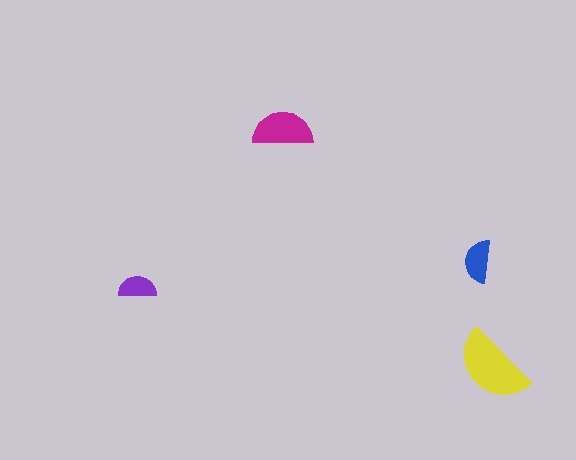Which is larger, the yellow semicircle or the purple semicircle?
The yellow one.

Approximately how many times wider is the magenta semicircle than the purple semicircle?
About 1.5 times wider.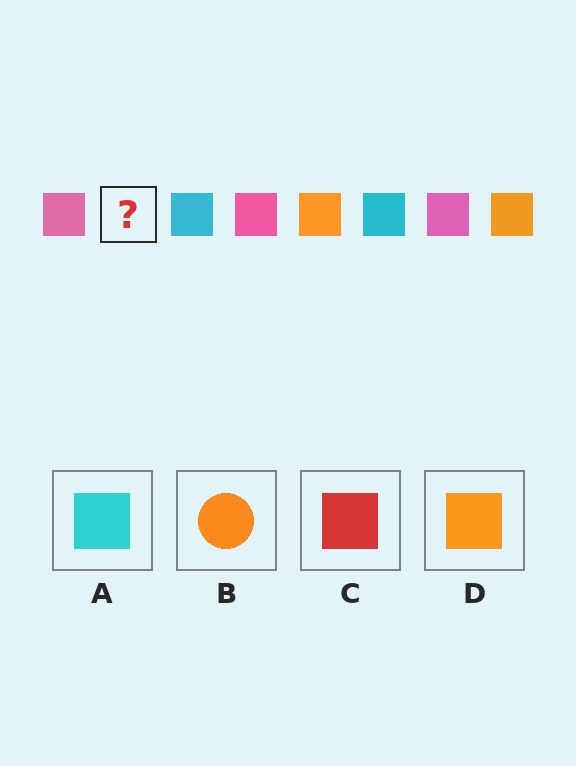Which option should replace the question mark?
Option D.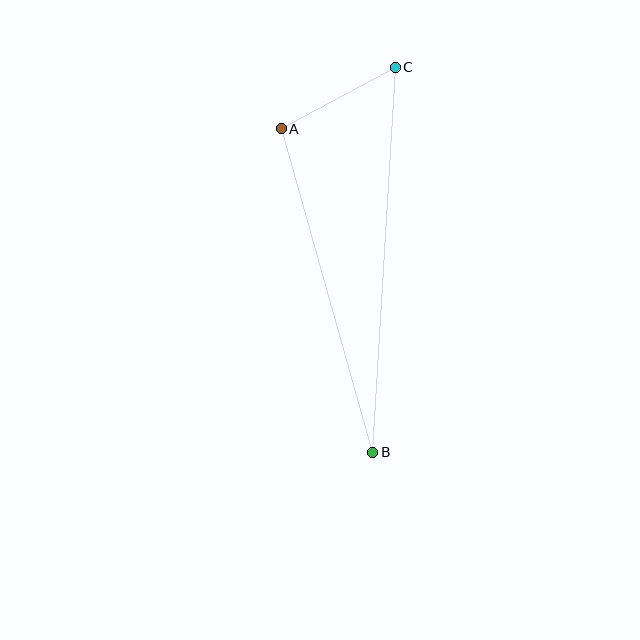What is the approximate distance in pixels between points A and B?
The distance between A and B is approximately 336 pixels.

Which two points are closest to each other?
Points A and C are closest to each other.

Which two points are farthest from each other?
Points B and C are farthest from each other.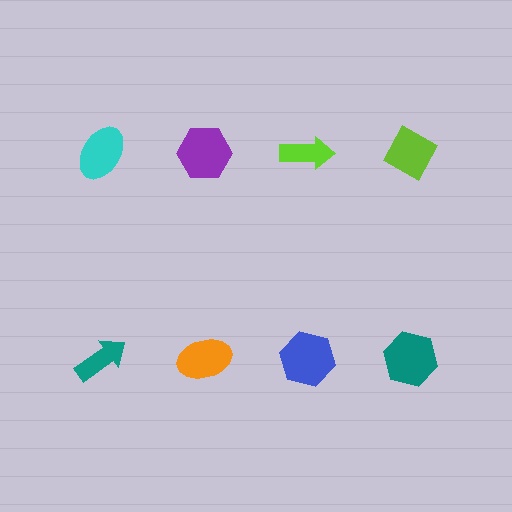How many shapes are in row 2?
4 shapes.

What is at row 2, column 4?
A teal hexagon.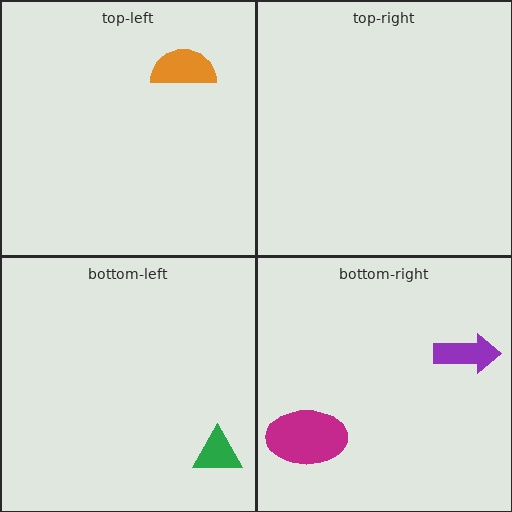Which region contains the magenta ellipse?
The bottom-right region.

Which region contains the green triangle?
The bottom-left region.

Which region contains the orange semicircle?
The top-left region.